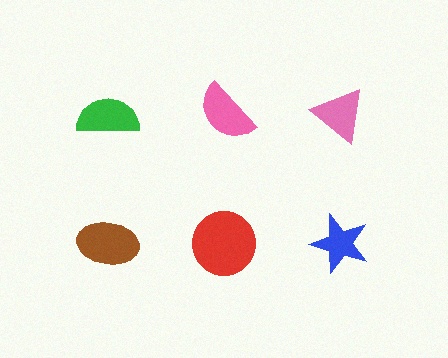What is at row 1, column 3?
A pink triangle.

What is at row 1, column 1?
A green semicircle.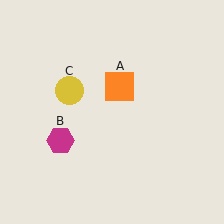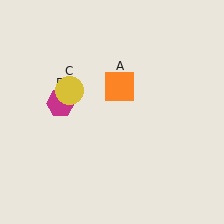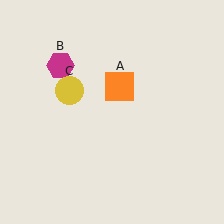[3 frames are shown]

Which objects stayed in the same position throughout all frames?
Orange square (object A) and yellow circle (object C) remained stationary.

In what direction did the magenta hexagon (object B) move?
The magenta hexagon (object B) moved up.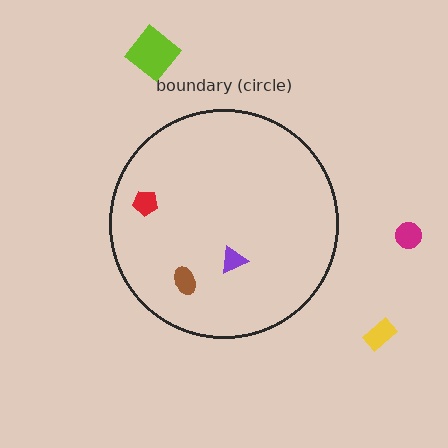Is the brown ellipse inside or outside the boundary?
Inside.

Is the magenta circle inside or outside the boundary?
Outside.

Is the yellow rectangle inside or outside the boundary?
Outside.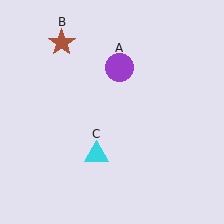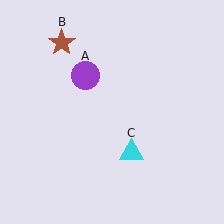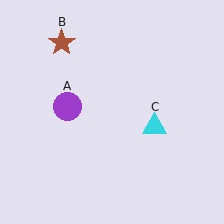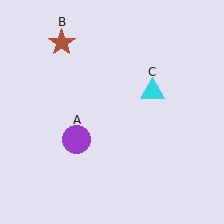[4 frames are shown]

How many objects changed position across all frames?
2 objects changed position: purple circle (object A), cyan triangle (object C).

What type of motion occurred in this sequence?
The purple circle (object A), cyan triangle (object C) rotated counterclockwise around the center of the scene.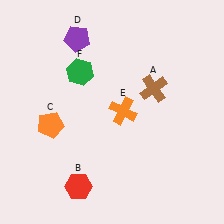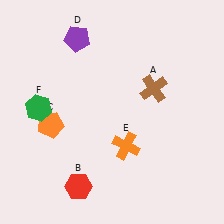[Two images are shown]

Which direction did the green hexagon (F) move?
The green hexagon (F) moved left.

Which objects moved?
The objects that moved are: the orange cross (E), the green hexagon (F).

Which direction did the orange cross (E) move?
The orange cross (E) moved down.